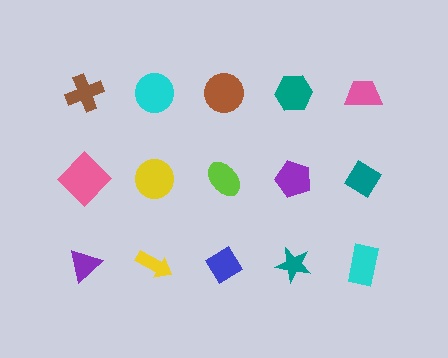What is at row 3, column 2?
A yellow arrow.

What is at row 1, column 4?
A teal hexagon.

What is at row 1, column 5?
A pink trapezoid.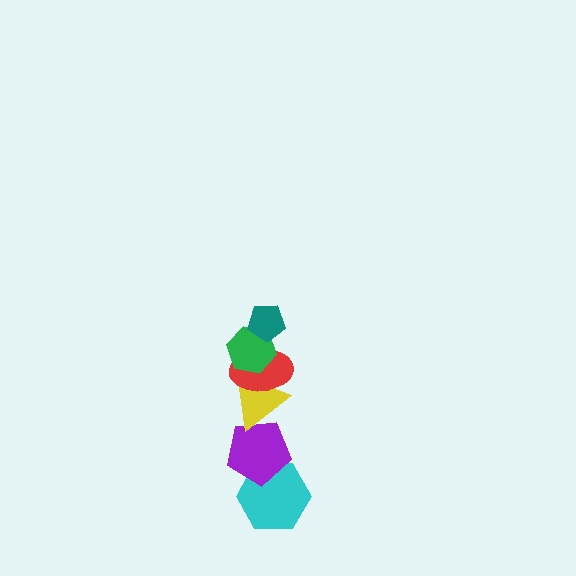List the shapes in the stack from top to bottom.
From top to bottom: the teal pentagon, the green hexagon, the red ellipse, the yellow triangle, the purple pentagon, the cyan hexagon.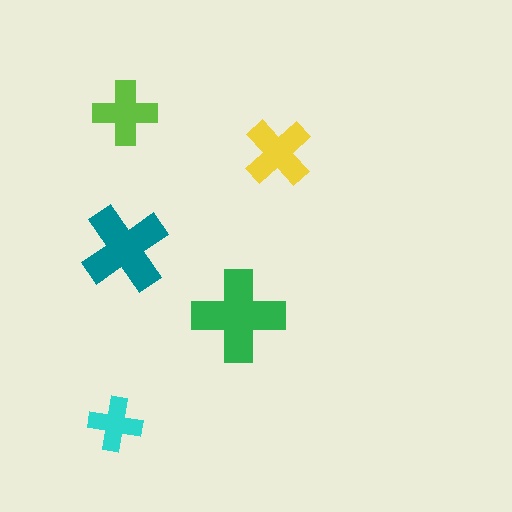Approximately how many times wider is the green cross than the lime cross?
About 1.5 times wider.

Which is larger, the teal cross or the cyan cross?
The teal one.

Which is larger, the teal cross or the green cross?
The green one.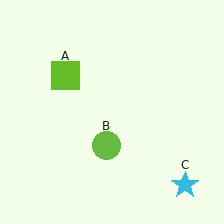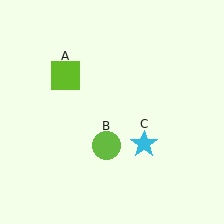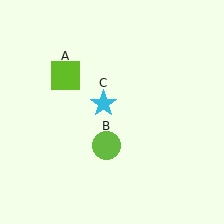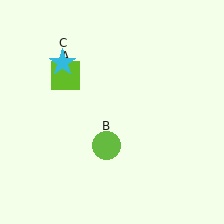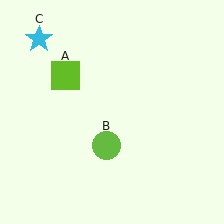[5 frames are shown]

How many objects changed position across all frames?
1 object changed position: cyan star (object C).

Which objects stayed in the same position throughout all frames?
Lime square (object A) and lime circle (object B) remained stationary.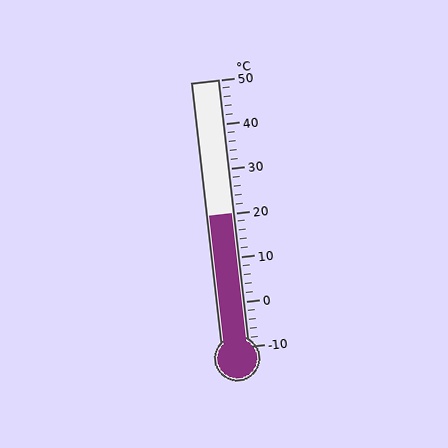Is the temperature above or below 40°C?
The temperature is below 40°C.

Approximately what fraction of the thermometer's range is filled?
The thermometer is filled to approximately 50% of its range.